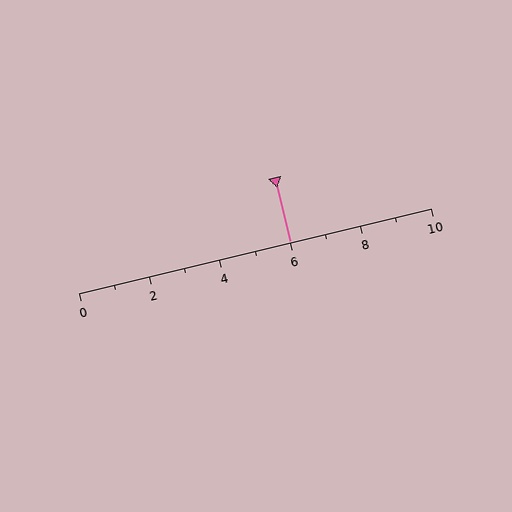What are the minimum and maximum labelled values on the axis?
The axis runs from 0 to 10.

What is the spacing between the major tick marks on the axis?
The major ticks are spaced 2 apart.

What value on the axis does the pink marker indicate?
The marker indicates approximately 6.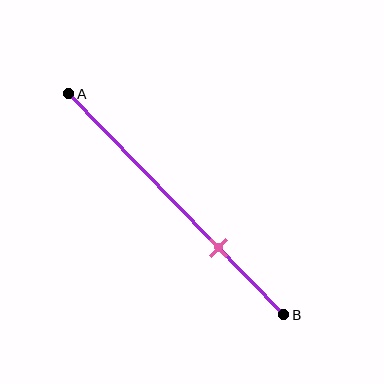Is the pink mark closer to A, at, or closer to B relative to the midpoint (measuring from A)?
The pink mark is closer to point B than the midpoint of segment AB.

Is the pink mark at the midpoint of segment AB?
No, the mark is at about 70% from A, not at the 50% midpoint.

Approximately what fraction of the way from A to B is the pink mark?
The pink mark is approximately 70% of the way from A to B.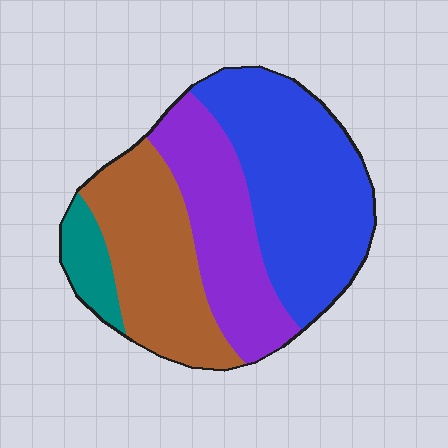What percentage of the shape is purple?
Purple covers around 25% of the shape.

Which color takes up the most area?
Blue, at roughly 40%.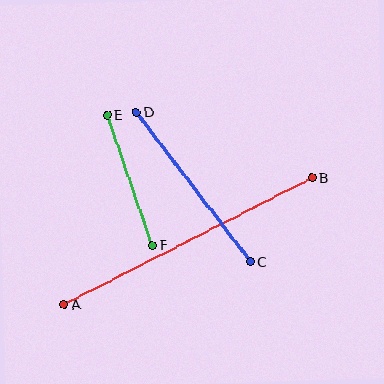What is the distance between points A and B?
The distance is approximately 278 pixels.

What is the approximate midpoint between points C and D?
The midpoint is at approximately (193, 187) pixels.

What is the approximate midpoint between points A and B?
The midpoint is at approximately (188, 241) pixels.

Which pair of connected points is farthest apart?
Points A and B are farthest apart.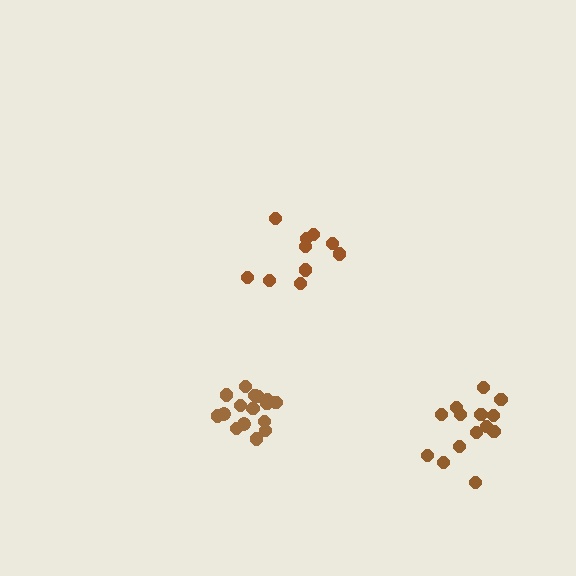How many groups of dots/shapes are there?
There are 3 groups.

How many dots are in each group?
Group 1: 14 dots, Group 2: 10 dots, Group 3: 16 dots (40 total).